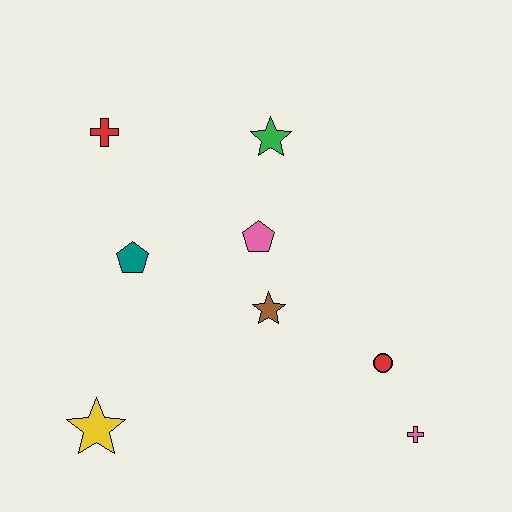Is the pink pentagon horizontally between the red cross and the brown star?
Yes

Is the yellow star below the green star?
Yes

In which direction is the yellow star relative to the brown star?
The yellow star is to the left of the brown star.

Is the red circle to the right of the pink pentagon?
Yes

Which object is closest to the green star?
The pink pentagon is closest to the green star.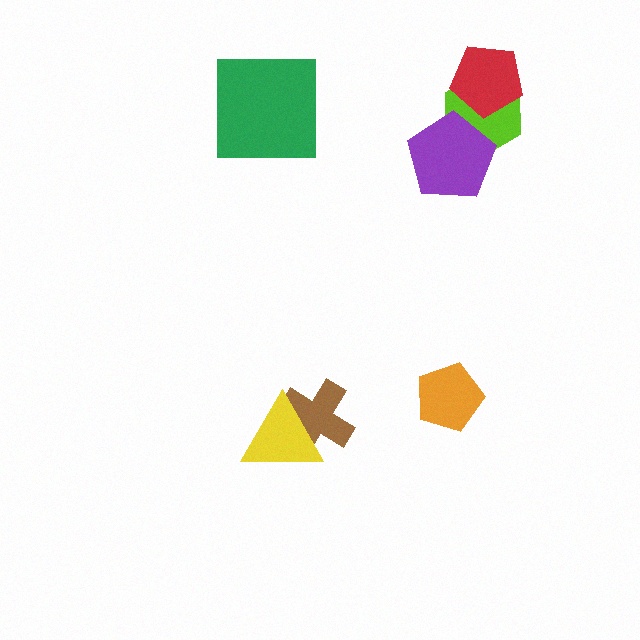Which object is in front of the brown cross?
The yellow triangle is in front of the brown cross.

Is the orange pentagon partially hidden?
No, no other shape covers it.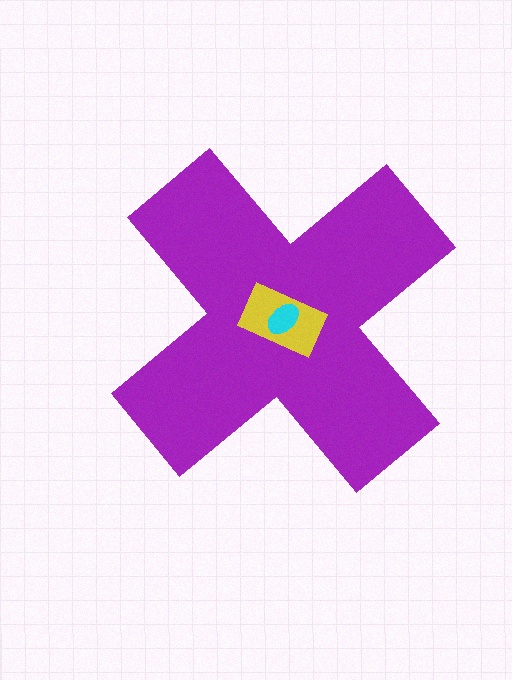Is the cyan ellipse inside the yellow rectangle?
Yes.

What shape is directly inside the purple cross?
The yellow rectangle.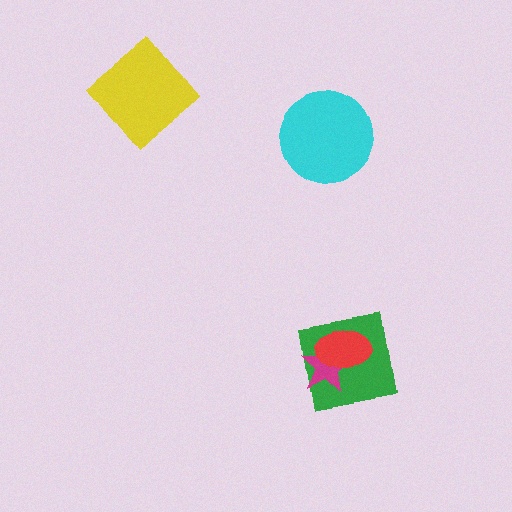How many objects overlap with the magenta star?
2 objects overlap with the magenta star.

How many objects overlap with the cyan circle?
0 objects overlap with the cyan circle.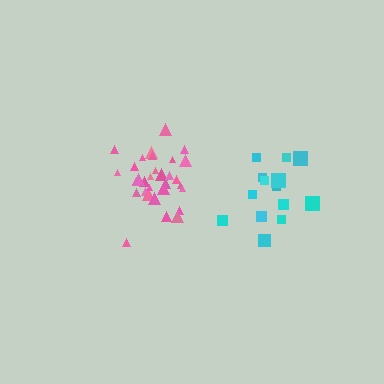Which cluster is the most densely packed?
Pink.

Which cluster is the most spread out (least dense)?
Cyan.